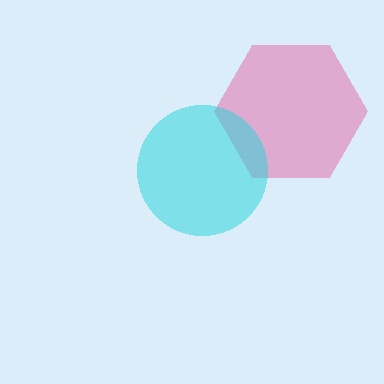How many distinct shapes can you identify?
There are 2 distinct shapes: a pink hexagon, a cyan circle.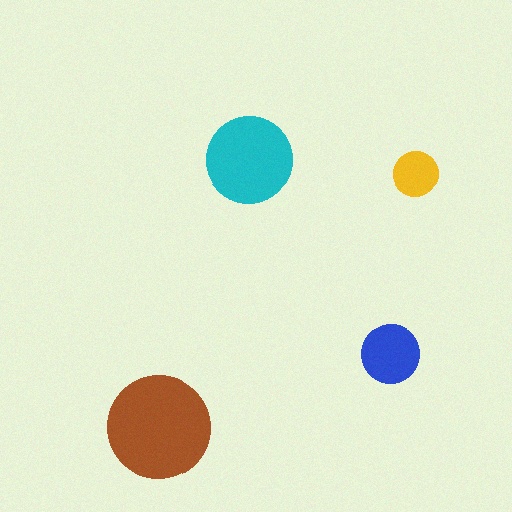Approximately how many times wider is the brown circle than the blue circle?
About 1.5 times wider.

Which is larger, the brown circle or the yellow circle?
The brown one.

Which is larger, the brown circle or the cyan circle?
The brown one.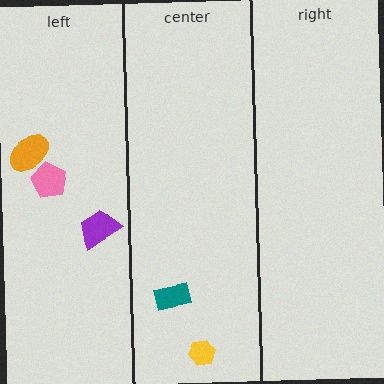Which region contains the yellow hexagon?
The center region.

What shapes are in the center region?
The yellow hexagon, the teal rectangle.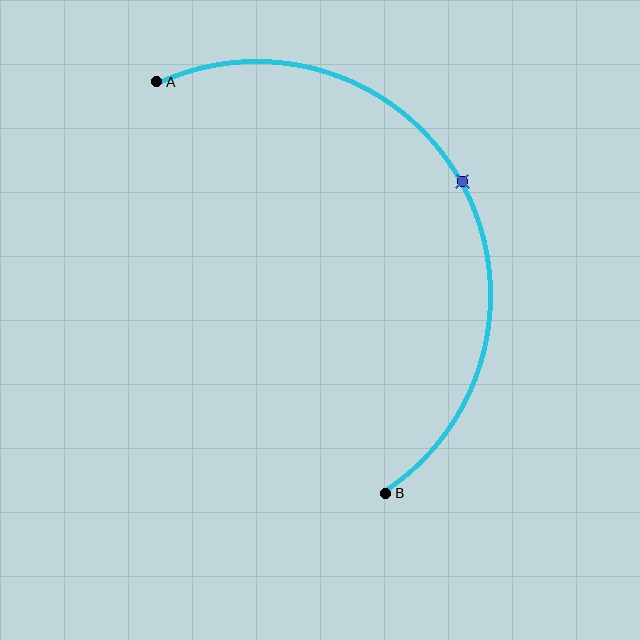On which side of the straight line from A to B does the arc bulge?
The arc bulges to the right of the straight line connecting A and B.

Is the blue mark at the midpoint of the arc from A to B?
Yes. The blue mark lies on the arc at equal arc-length from both A and B — it is the arc midpoint.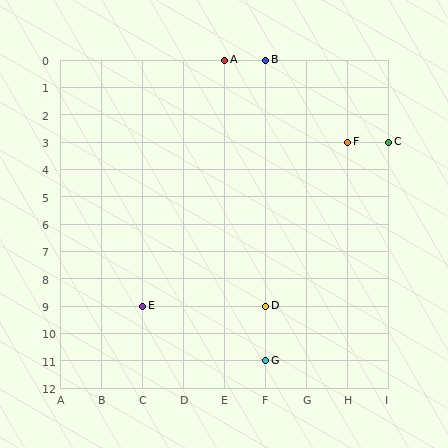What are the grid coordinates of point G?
Point G is at grid coordinates (F, 11).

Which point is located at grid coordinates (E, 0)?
Point A is at (E, 0).